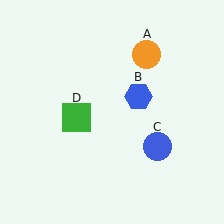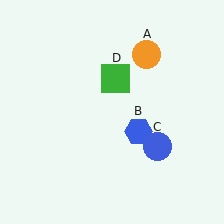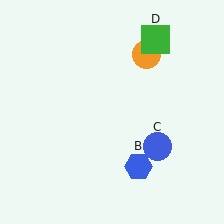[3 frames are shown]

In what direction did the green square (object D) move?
The green square (object D) moved up and to the right.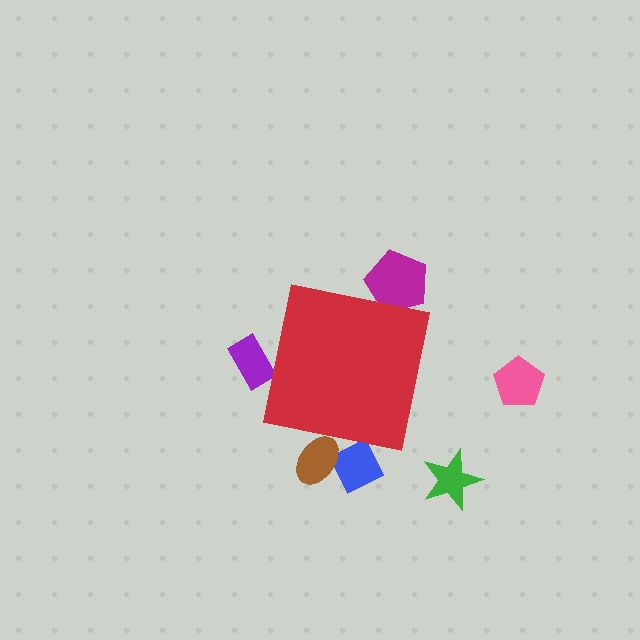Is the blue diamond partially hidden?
Yes, the blue diamond is partially hidden behind the red square.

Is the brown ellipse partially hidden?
Yes, the brown ellipse is partially hidden behind the red square.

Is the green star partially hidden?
No, the green star is fully visible.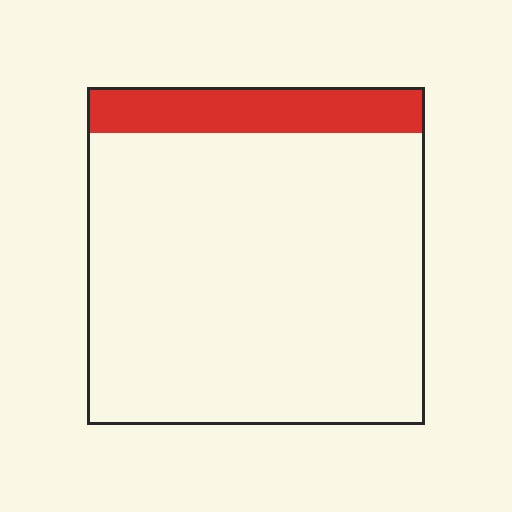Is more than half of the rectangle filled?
No.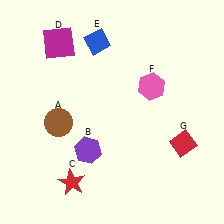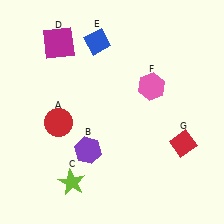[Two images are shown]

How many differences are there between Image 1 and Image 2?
There are 2 differences between the two images.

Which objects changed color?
A changed from brown to red. C changed from red to lime.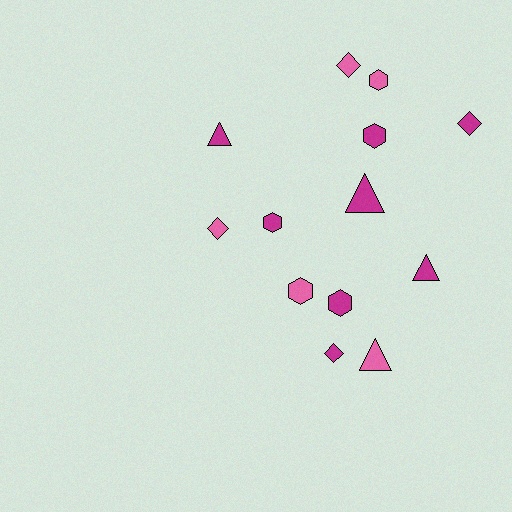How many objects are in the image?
There are 13 objects.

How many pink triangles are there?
There is 1 pink triangle.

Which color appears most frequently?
Magenta, with 8 objects.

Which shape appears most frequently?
Hexagon, with 5 objects.